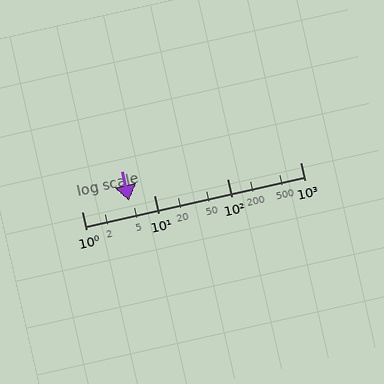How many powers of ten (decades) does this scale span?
The scale spans 3 decades, from 1 to 1000.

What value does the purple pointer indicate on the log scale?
The pointer indicates approximately 4.5.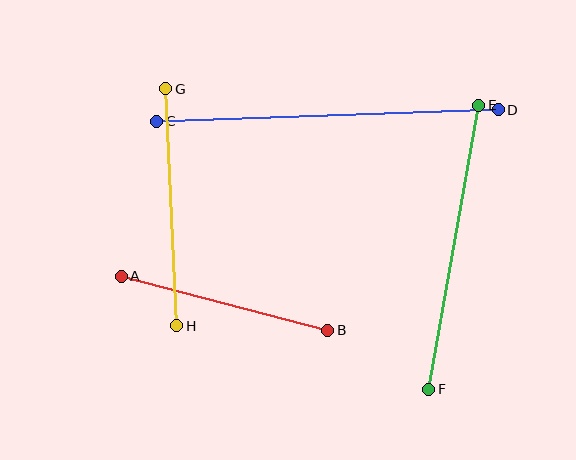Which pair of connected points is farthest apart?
Points C and D are farthest apart.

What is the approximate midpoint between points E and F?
The midpoint is at approximately (454, 247) pixels.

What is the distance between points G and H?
The distance is approximately 237 pixels.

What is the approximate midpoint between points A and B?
The midpoint is at approximately (224, 303) pixels.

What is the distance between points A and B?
The distance is approximately 214 pixels.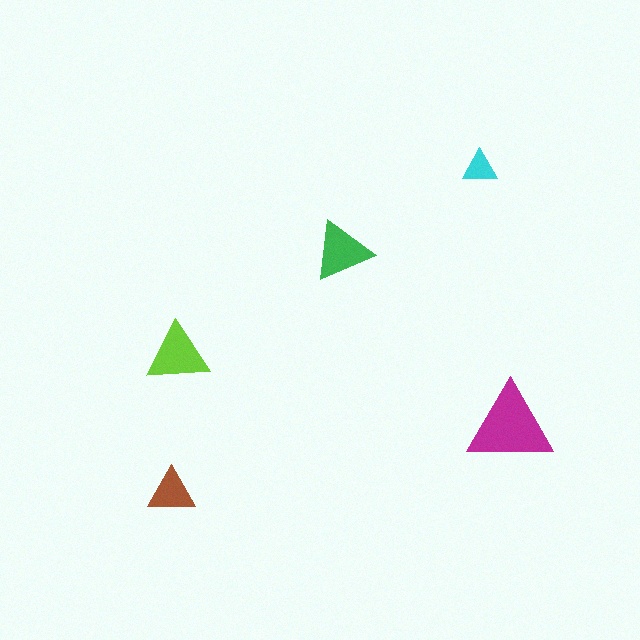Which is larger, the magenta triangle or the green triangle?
The magenta one.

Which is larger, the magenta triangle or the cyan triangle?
The magenta one.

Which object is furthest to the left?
The brown triangle is leftmost.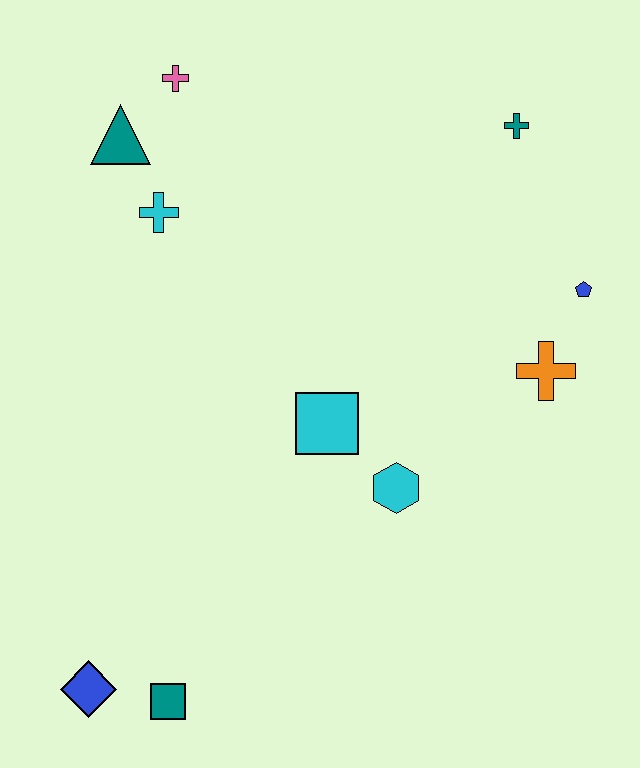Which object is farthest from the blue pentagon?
The blue diamond is farthest from the blue pentagon.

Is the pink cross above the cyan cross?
Yes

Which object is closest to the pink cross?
The teal triangle is closest to the pink cross.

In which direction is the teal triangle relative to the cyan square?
The teal triangle is above the cyan square.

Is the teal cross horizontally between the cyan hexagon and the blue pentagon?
Yes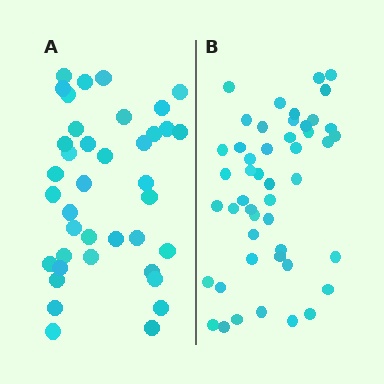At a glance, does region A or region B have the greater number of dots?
Region B (the right region) has more dots.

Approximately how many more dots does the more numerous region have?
Region B has roughly 8 or so more dots than region A.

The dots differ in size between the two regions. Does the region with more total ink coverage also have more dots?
No. Region A has more total ink coverage because its dots are larger, but region B actually contains more individual dots. Total area can be misleading — the number of items is what matters here.